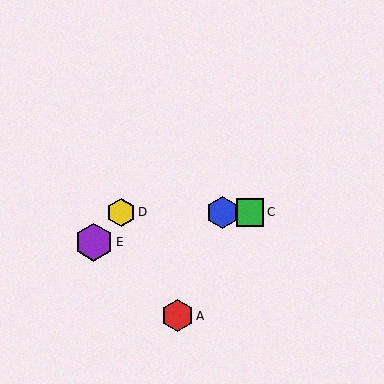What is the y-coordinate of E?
Object E is at y≈243.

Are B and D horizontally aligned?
Yes, both are at y≈212.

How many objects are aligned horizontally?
3 objects (B, C, D) are aligned horizontally.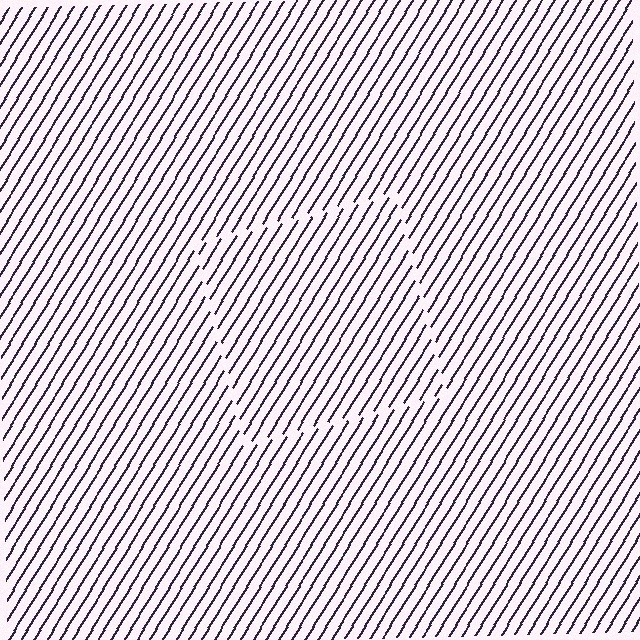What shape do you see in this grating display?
An illusory square. The interior of the shape contains the same grating, shifted by half a period — the contour is defined by the phase discontinuity where line-ends from the inner and outer gratings abut.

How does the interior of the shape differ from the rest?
The interior of the shape contains the same grating, shifted by half a period — the contour is defined by the phase discontinuity where line-ends from the inner and outer gratings abut.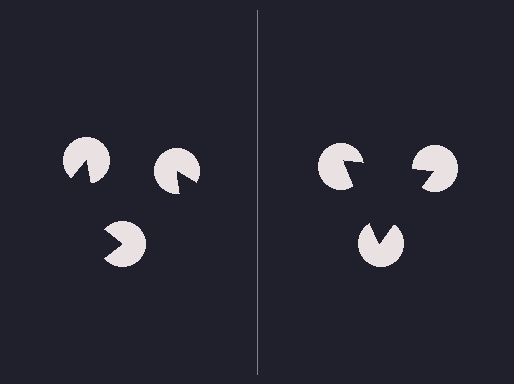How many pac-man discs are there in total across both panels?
6 — 3 on each side.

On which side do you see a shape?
An illusory triangle appears on the right side. On the left side the wedge cuts are rotated, so no coherent shape forms.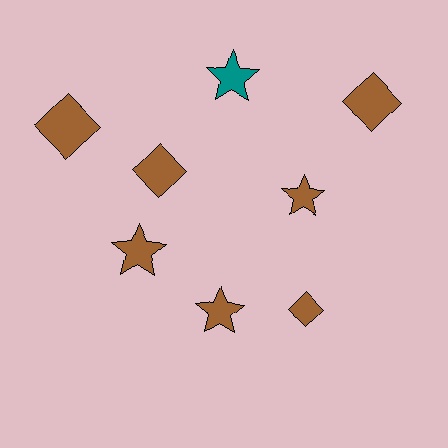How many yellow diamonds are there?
There are no yellow diamonds.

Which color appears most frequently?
Brown, with 7 objects.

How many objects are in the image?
There are 8 objects.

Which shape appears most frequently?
Diamond, with 4 objects.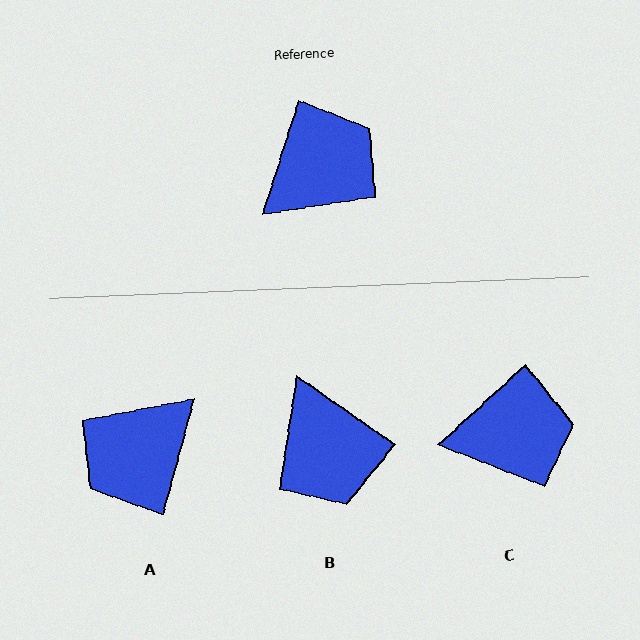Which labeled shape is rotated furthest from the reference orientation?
A, about 178 degrees away.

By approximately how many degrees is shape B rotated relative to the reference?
Approximately 108 degrees clockwise.